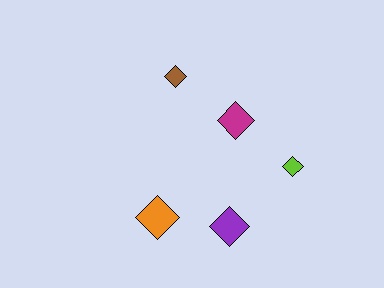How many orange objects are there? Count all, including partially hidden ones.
There is 1 orange object.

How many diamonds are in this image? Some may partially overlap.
There are 5 diamonds.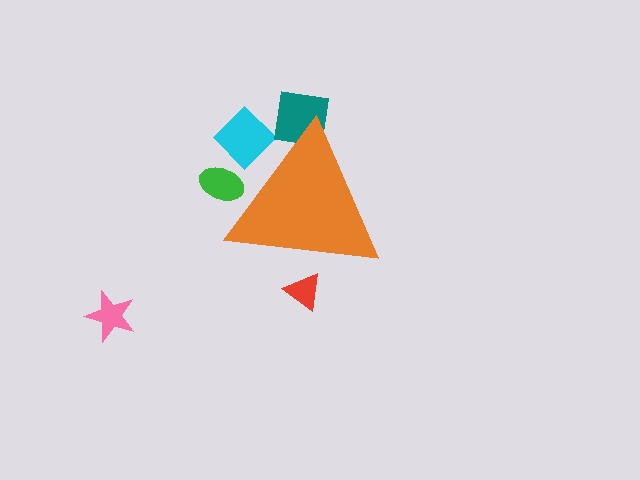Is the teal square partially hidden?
Yes, the teal square is partially hidden behind the orange triangle.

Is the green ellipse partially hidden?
Yes, the green ellipse is partially hidden behind the orange triangle.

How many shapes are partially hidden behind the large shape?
4 shapes are partially hidden.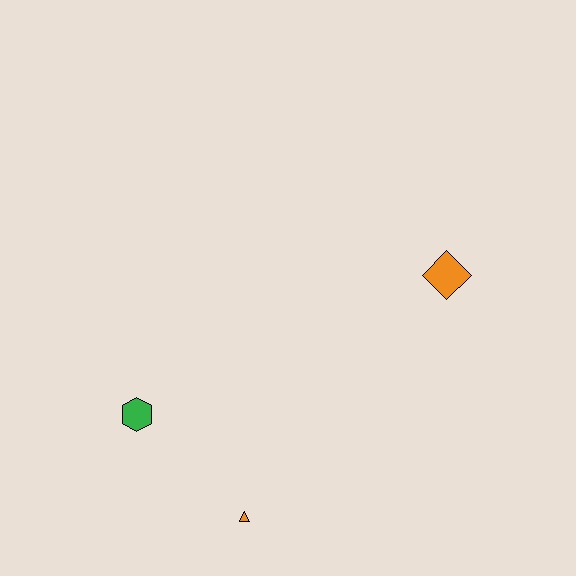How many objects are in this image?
There are 3 objects.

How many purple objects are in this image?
There are no purple objects.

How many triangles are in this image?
There is 1 triangle.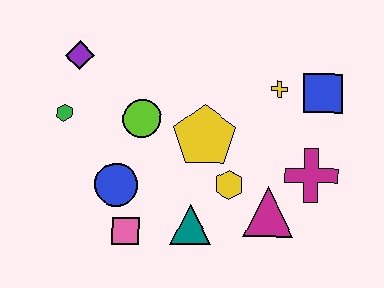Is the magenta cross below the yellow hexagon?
No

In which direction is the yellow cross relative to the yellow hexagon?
The yellow cross is above the yellow hexagon.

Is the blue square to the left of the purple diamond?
No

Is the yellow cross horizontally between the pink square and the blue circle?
No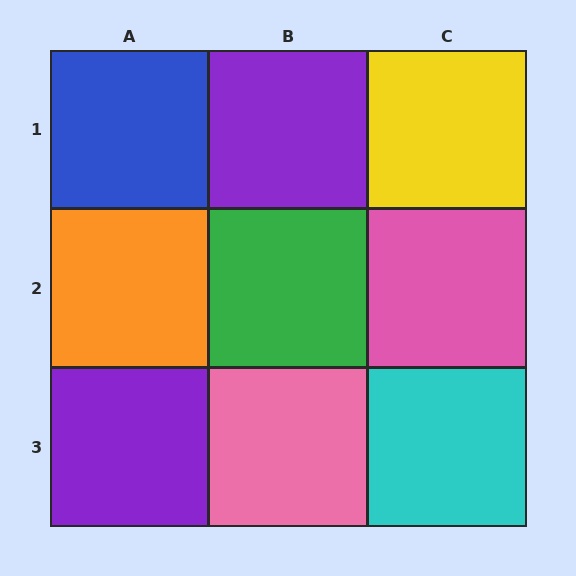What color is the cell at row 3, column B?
Pink.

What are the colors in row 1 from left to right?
Blue, purple, yellow.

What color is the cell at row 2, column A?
Orange.